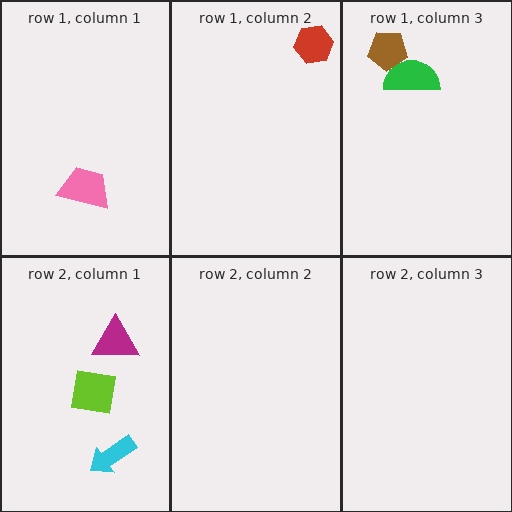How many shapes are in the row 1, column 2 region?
1.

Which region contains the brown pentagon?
The row 1, column 3 region.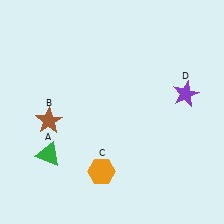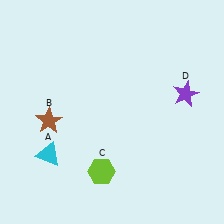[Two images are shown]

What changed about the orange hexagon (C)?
In Image 1, C is orange. In Image 2, it changed to lime.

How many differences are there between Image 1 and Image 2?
There are 2 differences between the two images.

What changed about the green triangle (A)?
In Image 1, A is green. In Image 2, it changed to cyan.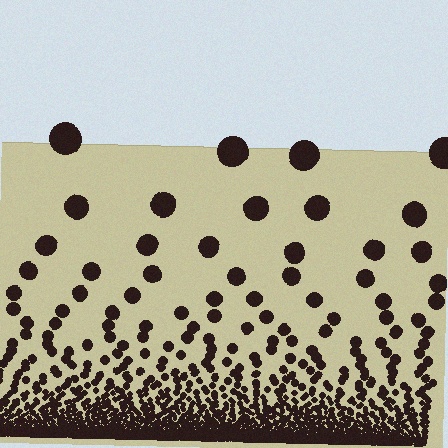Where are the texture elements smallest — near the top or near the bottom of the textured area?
Near the bottom.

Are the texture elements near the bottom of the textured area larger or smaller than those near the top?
Smaller. The gradient is inverted — elements near the bottom are smaller and denser.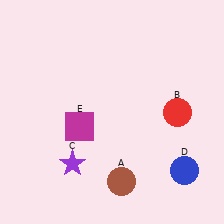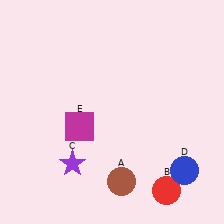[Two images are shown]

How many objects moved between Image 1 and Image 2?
1 object moved between the two images.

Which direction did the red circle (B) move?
The red circle (B) moved down.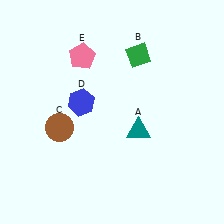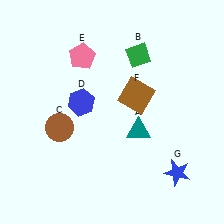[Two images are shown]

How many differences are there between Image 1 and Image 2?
There are 2 differences between the two images.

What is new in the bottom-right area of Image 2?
A blue star (G) was added in the bottom-right area of Image 2.